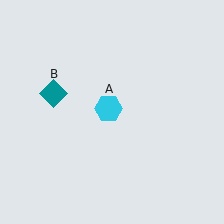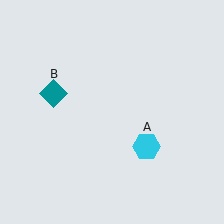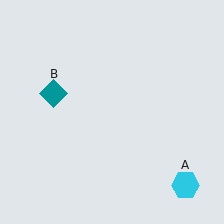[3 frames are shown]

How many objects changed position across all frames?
1 object changed position: cyan hexagon (object A).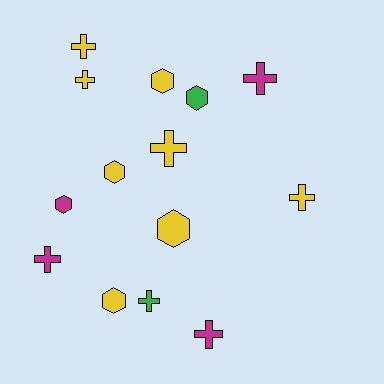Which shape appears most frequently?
Cross, with 8 objects.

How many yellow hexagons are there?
There are 4 yellow hexagons.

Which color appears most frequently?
Yellow, with 8 objects.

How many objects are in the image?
There are 14 objects.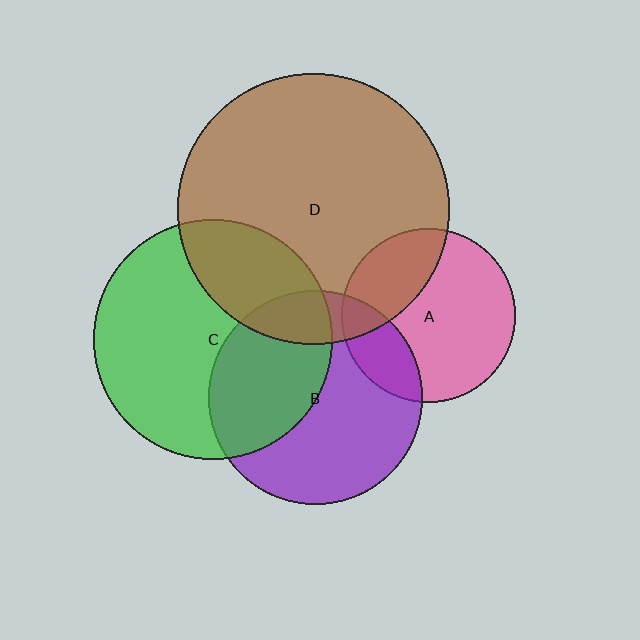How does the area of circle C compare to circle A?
Approximately 1.9 times.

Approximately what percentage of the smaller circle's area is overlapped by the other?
Approximately 20%.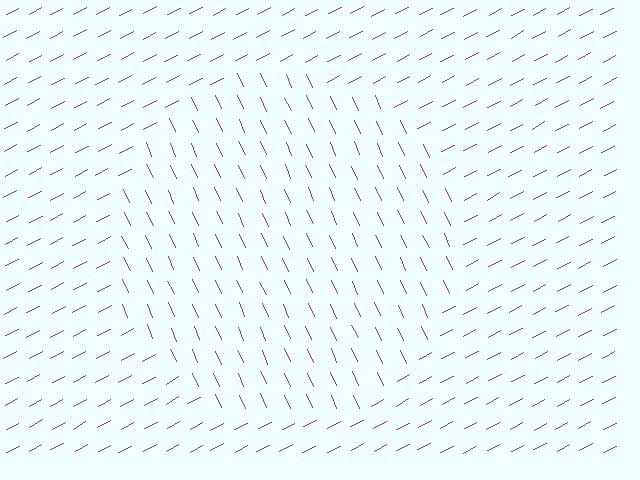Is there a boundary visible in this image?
Yes, there is a texture boundary formed by a change in line orientation.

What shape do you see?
I see a circle.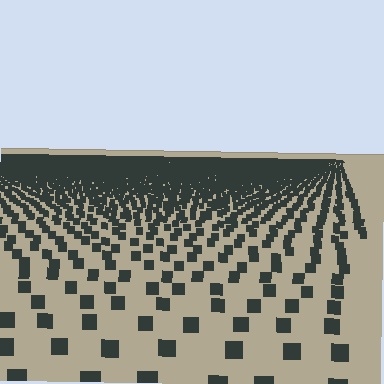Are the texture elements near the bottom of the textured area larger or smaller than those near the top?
Larger. Near the bottom, elements are closer to the viewer and appear at a bigger on-screen size.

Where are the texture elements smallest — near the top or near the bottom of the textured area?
Near the top.